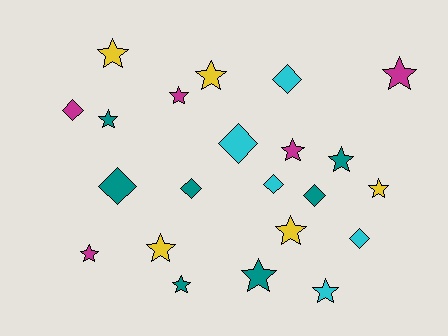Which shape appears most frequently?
Star, with 14 objects.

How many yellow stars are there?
There are 5 yellow stars.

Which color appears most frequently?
Teal, with 7 objects.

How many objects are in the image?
There are 22 objects.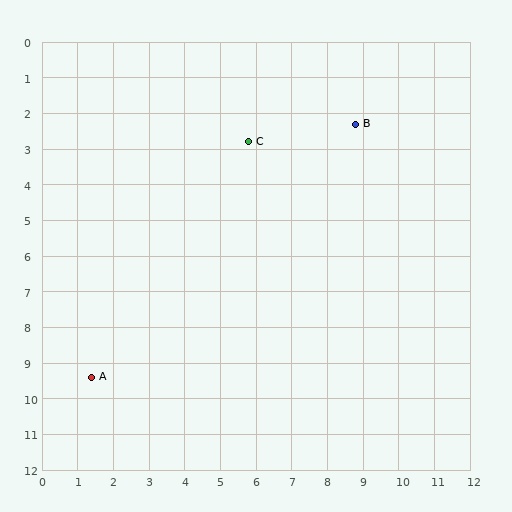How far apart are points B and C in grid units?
Points B and C are about 3.0 grid units apart.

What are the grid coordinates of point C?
Point C is at approximately (5.8, 2.8).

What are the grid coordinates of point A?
Point A is at approximately (1.4, 9.4).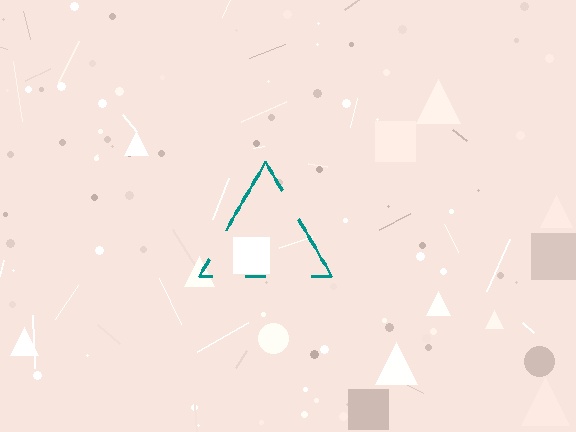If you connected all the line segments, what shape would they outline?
They would outline a triangle.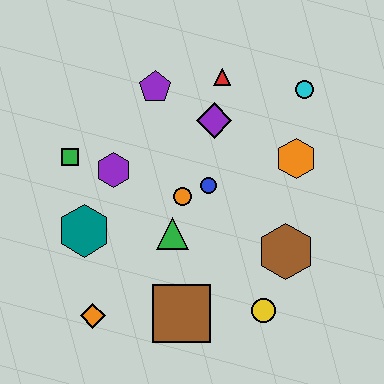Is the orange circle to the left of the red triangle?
Yes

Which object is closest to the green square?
The purple hexagon is closest to the green square.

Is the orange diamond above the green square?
No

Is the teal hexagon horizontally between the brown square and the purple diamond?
No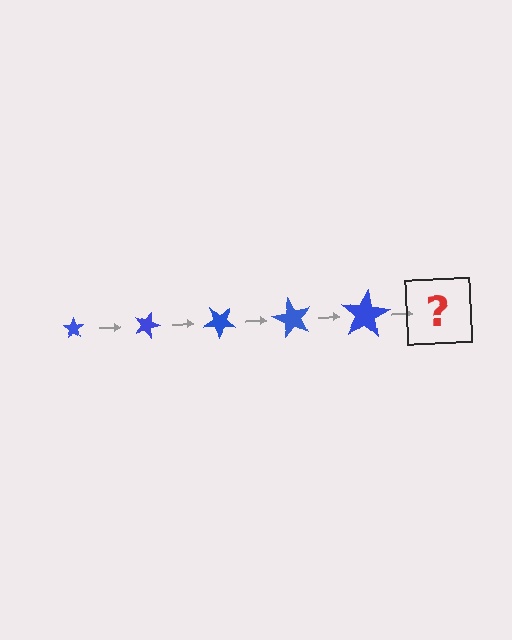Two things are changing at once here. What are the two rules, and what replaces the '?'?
The two rules are that the star grows larger each step and it rotates 20 degrees each step. The '?' should be a star, larger than the previous one and rotated 100 degrees from the start.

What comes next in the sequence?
The next element should be a star, larger than the previous one and rotated 100 degrees from the start.